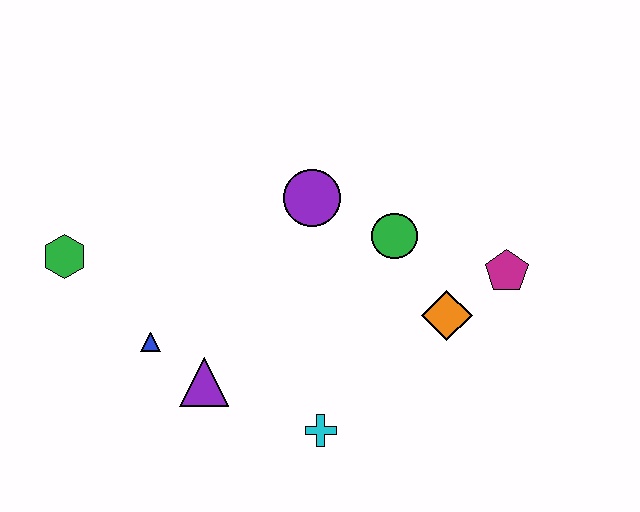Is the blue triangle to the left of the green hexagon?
No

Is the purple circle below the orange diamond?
No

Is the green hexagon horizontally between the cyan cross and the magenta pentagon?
No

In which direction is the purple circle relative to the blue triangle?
The purple circle is to the right of the blue triangle.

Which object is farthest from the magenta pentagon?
The green hexagon is farthest from the magenta pentagon.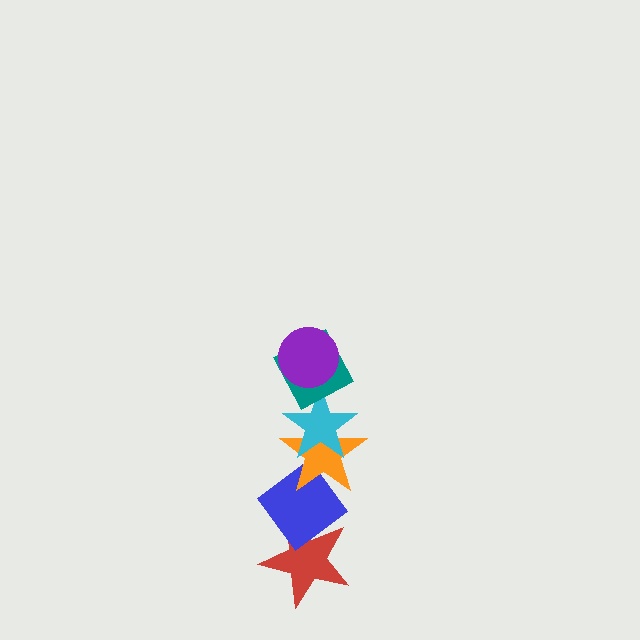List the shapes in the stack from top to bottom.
From top to bottom: the purple circle, the teal diamond, the cyan star, the orange star, the blue diamond, the red star.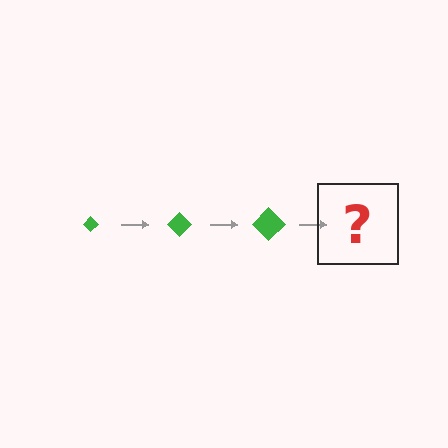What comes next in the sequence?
The next element should be a green diamond, larger than the previous one.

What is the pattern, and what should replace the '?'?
The pattern is that the diamond gets progressively larger each step. The '?' should be a green diamond, larger than the previous one.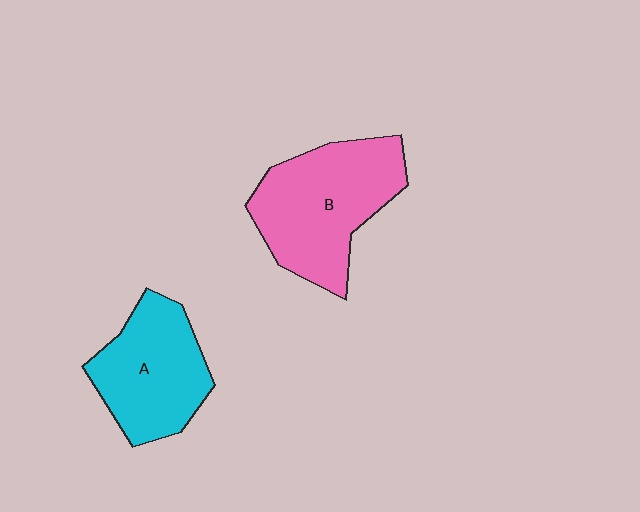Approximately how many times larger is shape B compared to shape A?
Approximately 1.2 times.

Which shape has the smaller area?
Shape A (cyan).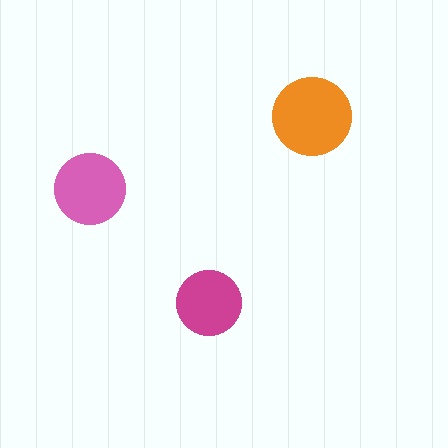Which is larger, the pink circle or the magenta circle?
The pink one.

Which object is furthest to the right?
The orange circle is rightmost.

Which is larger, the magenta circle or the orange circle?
The orange one.